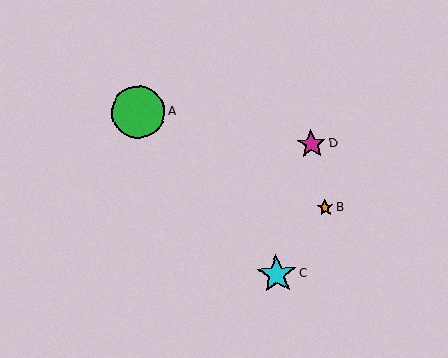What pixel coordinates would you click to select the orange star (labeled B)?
Click at (325, 207) to select the orange star B.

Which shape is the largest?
The green circle (labeled A) is the largest.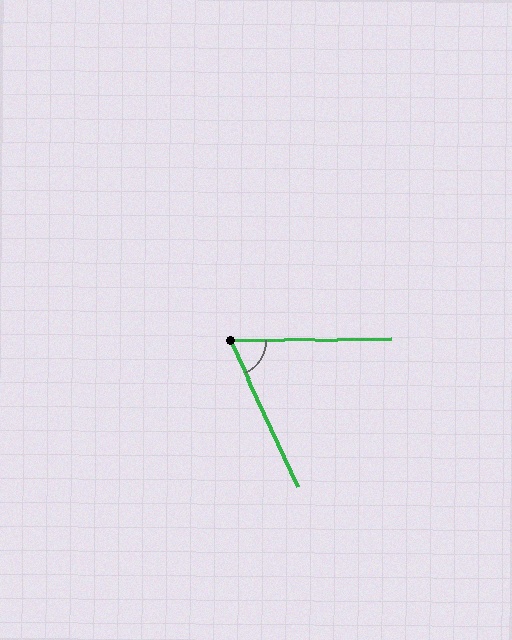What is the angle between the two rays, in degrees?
Approximately 66 degrees.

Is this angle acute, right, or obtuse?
It is acute.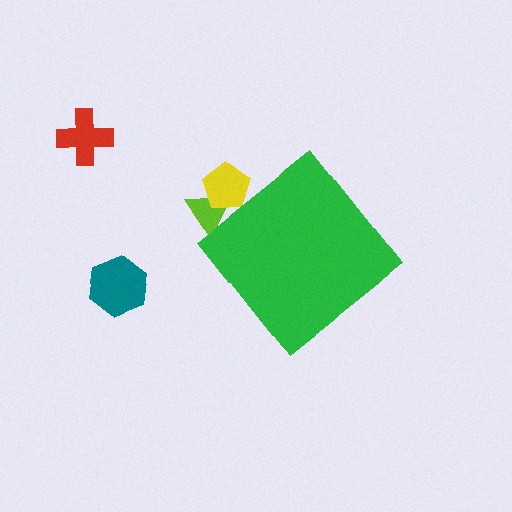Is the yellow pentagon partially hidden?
Yes, the yellow pentagon is partially hidden behind the green diamond.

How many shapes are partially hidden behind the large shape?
2 shapes are partially hidden.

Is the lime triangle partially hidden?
Yes, the lime triangle is partially hidden behind the green diamond.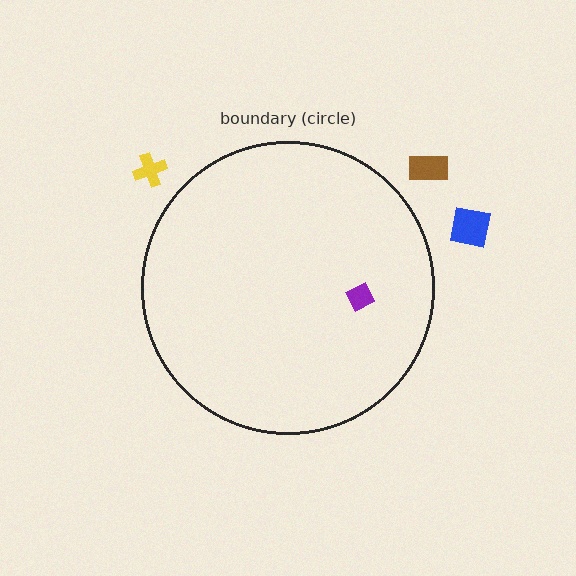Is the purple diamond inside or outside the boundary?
Inside.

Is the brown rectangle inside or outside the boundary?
Outside.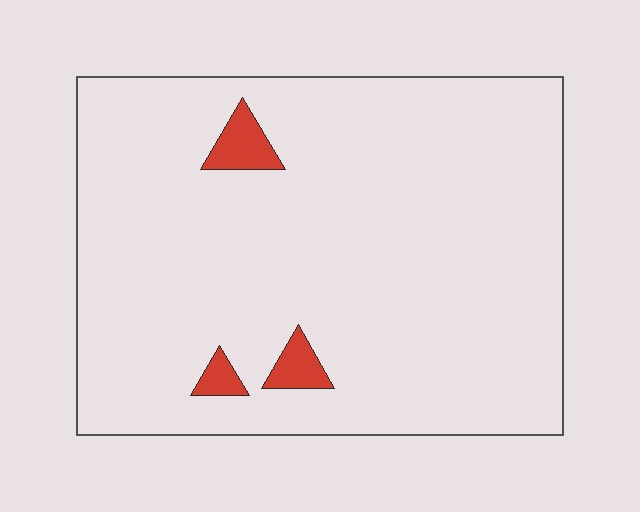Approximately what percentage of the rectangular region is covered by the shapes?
Approximately 5%.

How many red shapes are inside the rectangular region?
3.